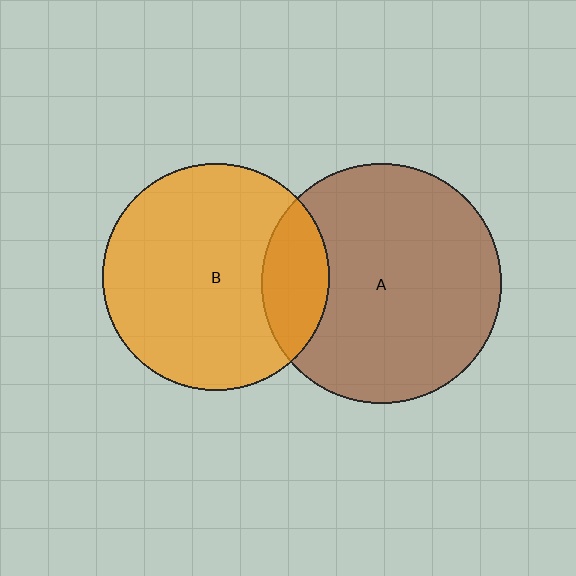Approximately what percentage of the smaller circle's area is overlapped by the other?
Approximately 20%.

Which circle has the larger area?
Circle A (brown).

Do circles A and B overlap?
Yes.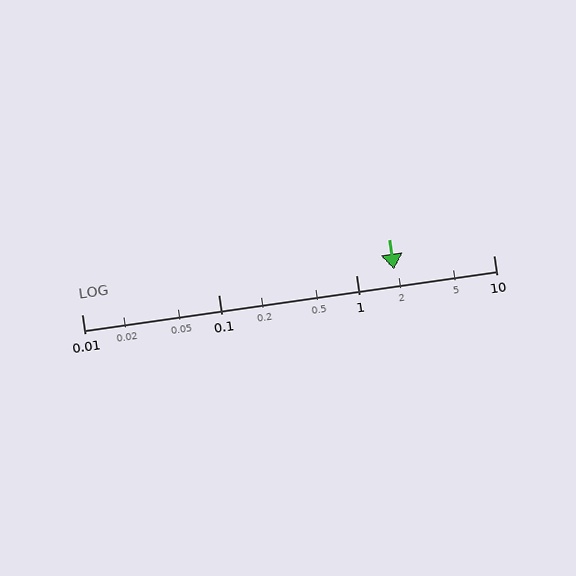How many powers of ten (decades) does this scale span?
The scale spans 3 decades, from 0.01 to 10.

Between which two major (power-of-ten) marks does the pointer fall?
The pointer is between 1 and 10.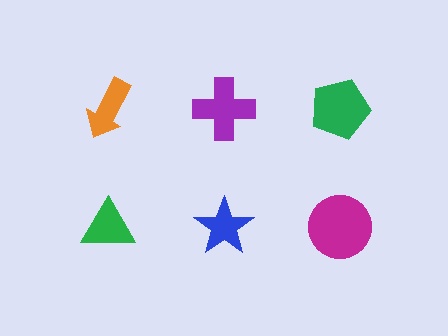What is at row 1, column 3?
A green pentagon.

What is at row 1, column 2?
A purple cross.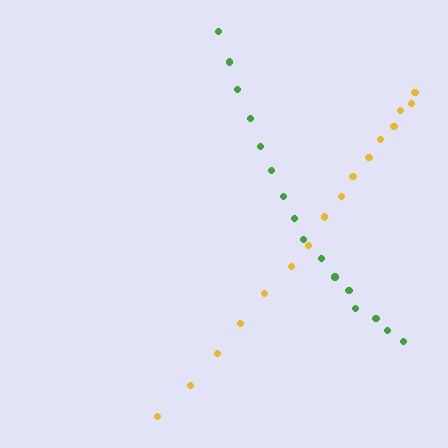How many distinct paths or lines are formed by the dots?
There are 2 distinct paths.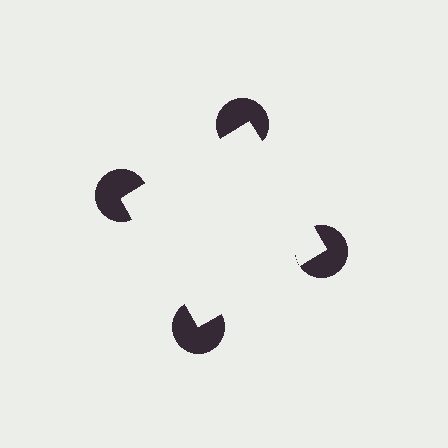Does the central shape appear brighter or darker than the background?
It typically appears slightly brighter than the background, even though no actual brightness change is drawn.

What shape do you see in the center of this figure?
An illusory square — its edges are inferred from the aligned wedge cuts in the pac-man discs, not physically drawn.